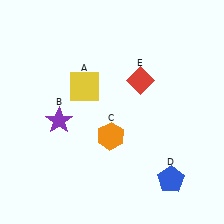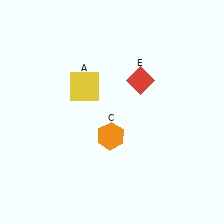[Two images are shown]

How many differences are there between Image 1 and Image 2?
There are 2 differences between the two images.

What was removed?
The purple star (B), the blue pentagon (D) were removed in Image 2.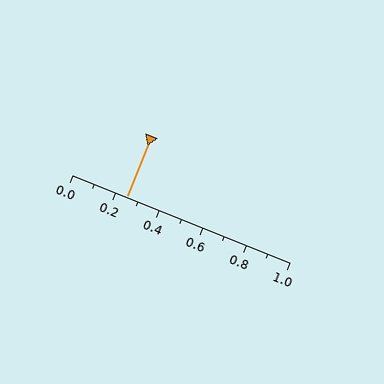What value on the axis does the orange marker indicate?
The marker indicates approximately 0.25.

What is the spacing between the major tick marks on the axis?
The major ticks are spaced 0.2 apart.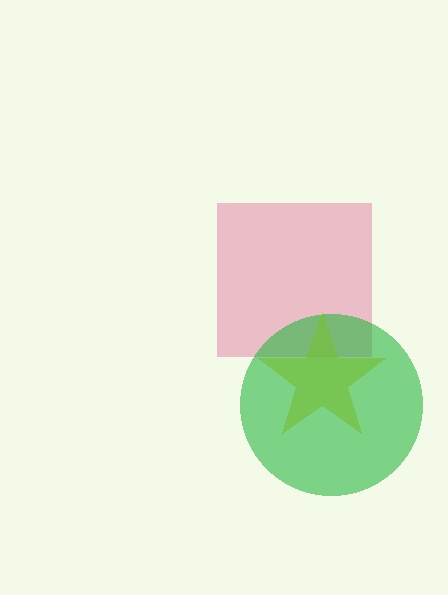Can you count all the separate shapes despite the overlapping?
Yes, there are 3 separate shapes.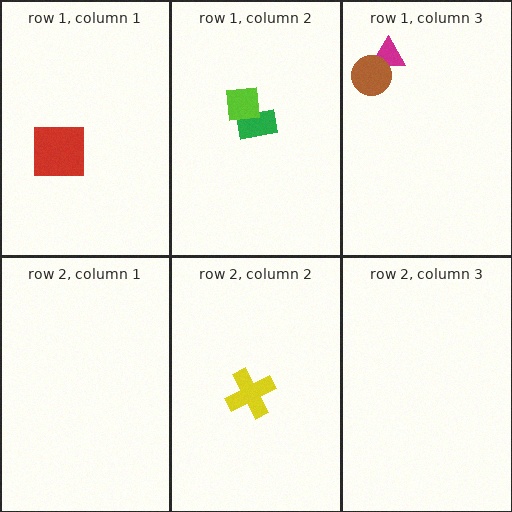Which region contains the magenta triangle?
The row 1, column 3 region.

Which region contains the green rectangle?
The row 1, column 2 region.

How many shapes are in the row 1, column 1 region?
1.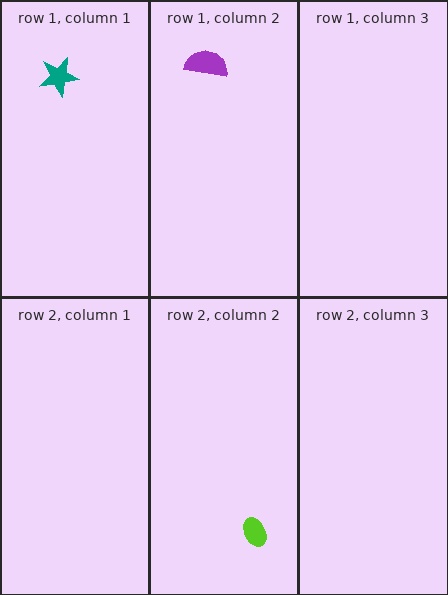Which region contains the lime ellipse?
The row 2, column 2 region.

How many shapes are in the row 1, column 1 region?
1.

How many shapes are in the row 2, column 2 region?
1.